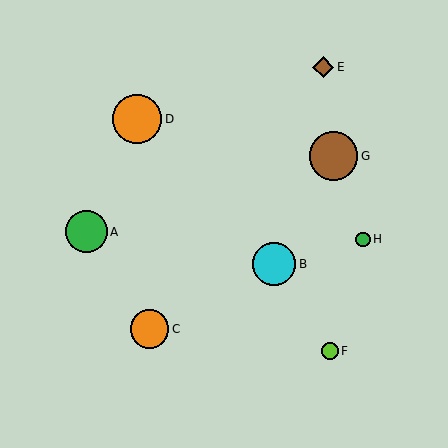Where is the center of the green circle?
The center of the green circle is at (363, 239).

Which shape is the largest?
The orange circle (labeled D) is the largest.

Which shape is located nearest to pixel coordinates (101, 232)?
The green circle (labeled A) at (86, 232) is nearest to that location.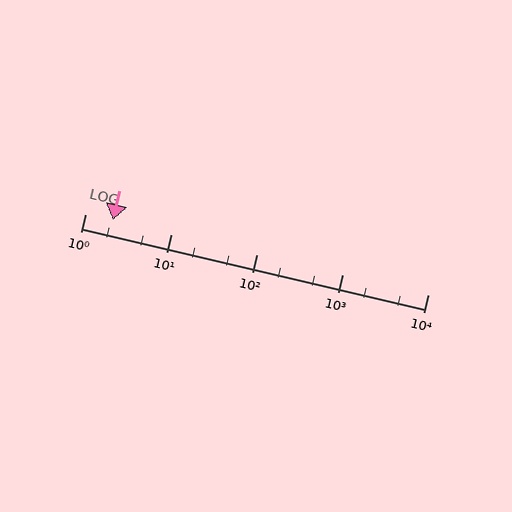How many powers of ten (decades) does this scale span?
The scale spans 4 decades, from 1 to 10000.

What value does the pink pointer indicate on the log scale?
The pointer indicates approximately 2.1.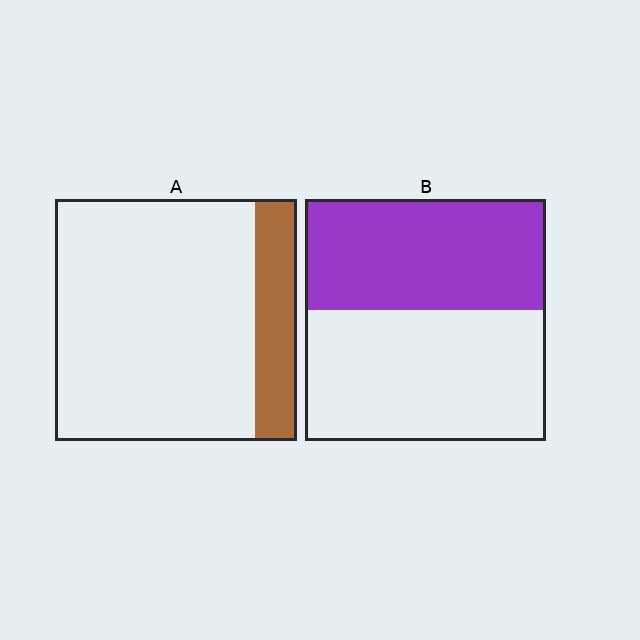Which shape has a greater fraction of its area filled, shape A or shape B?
Shape B.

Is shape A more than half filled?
No.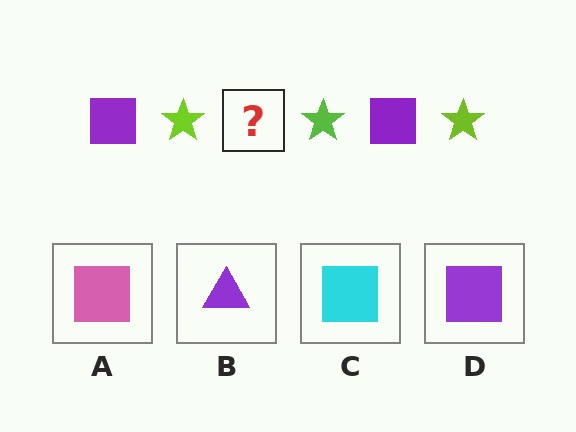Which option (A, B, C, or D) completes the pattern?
D.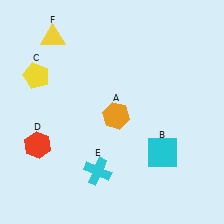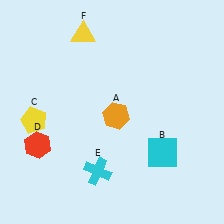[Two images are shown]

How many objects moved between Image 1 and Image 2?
2 objects moved between the two images.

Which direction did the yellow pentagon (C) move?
The yellow pentagon (C) moved down.